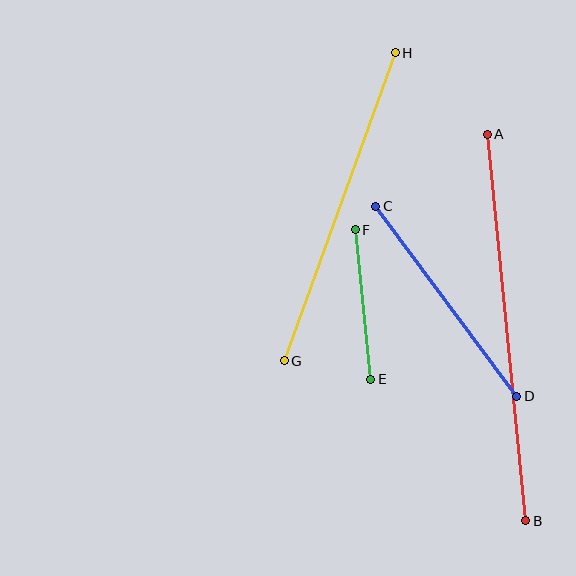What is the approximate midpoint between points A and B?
The midpoint is at approximately (507, 328) pixels.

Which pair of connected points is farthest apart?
Points A and B are farthest apart.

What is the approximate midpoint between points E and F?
The midpoint is at approximately (363, 305) pixels.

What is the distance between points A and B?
The distance is approximately 388 pixels.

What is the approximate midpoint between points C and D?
The midpoint is at approximately (446, 301) pixels.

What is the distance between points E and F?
The distance is approximately 150 pixels.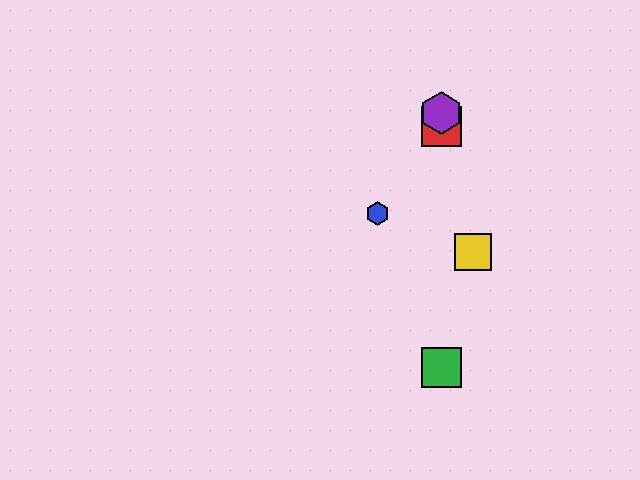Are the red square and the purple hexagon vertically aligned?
Yes, both are at x≈441.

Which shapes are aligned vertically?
The red square, the green square, the purple hexagon are aligned vertically.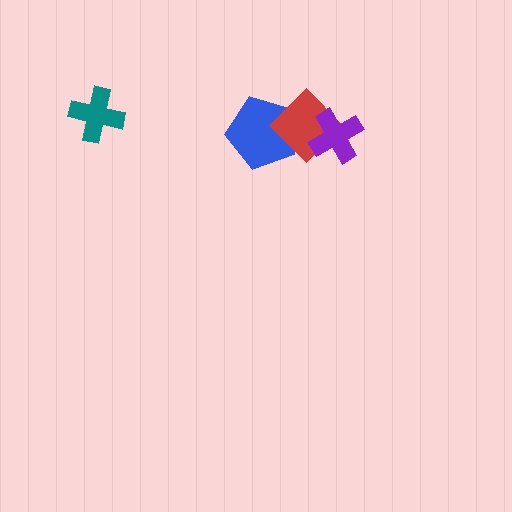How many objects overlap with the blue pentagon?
1 object overlaps with the blue pentagon.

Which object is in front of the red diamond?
The purple cross is in front of the red diamond.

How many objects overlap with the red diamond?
2 objects overlap with the red diamond.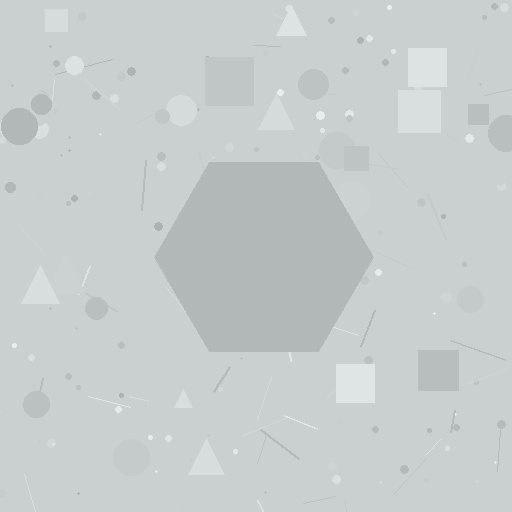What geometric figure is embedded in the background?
A hexagon is embedded in the background.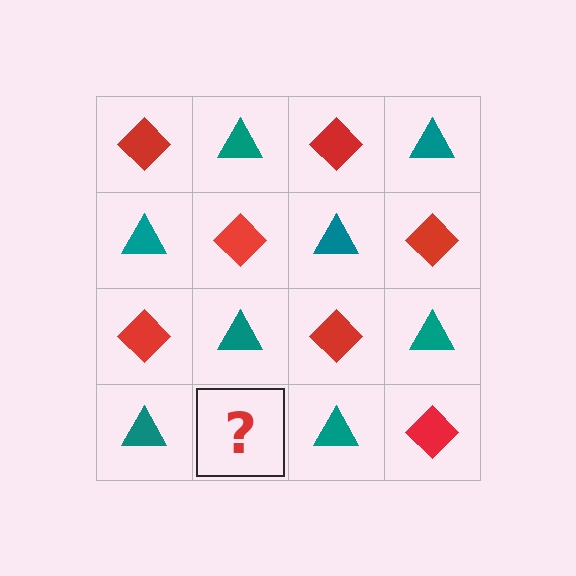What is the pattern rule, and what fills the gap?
The rule is that it alternates red diamond and teal triangle in a checkerboard pattern. The gap should be filled with a red diamond.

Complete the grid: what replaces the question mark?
The question mark should be replaced with a red diamond.